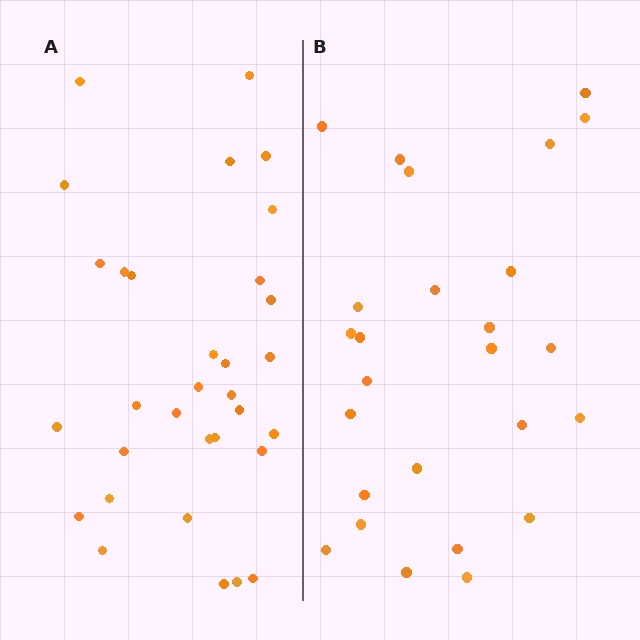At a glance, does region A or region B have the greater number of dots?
Region A (the left region) has more dots.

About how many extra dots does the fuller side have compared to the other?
Region A has about 6 more dots than region B.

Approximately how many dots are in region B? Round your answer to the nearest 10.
About 30 dots. (The exact count is 26, which rounds to 30.)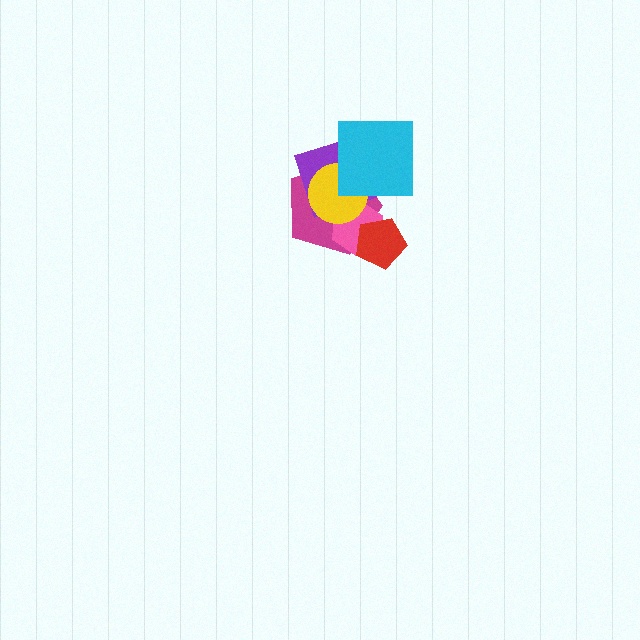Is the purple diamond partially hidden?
Yes, it is partially covered by another shape.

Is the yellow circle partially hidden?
Yes, it is partially covered by another shape.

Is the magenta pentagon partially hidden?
Yes, it is partially covered by another shape.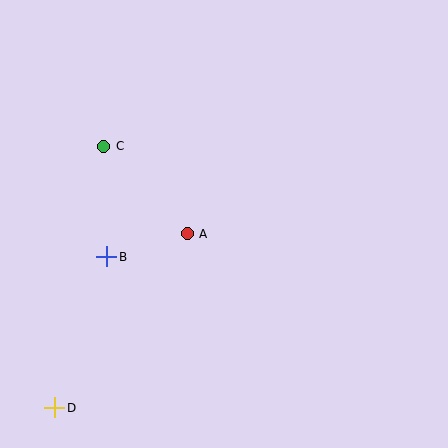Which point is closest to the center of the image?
Point A at (187, 234) is closest to the center.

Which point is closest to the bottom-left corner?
Point D is closest to the bottom-left corner.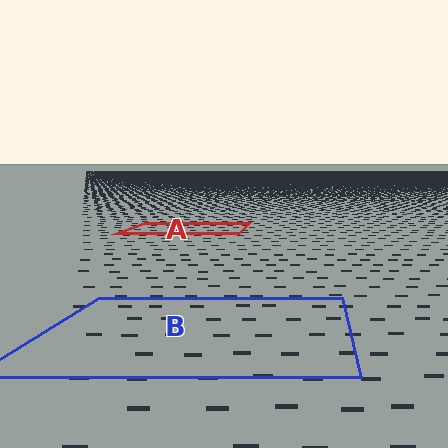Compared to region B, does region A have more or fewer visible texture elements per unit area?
Region A has more texture elements per unit area — they are packed more densely because it is farther away.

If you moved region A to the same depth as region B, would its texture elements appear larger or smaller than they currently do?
They would appear larger. At a closer depth, the same texture elements are projected at a bigger on-screen size.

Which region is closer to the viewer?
Region B is closer. The texture elements there are larger and more spread out.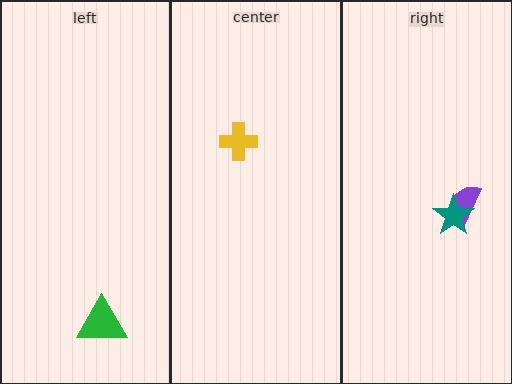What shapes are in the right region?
The purple semicircle, the teal star.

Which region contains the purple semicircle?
The right region.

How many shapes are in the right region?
2.